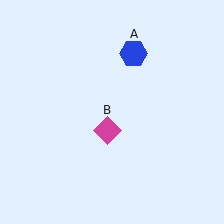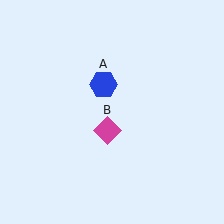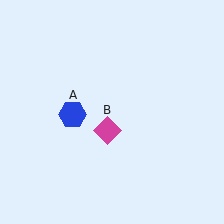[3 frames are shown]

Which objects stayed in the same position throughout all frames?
Magenta diamond (object B) remained stationary.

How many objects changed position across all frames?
1 object changed position: blue hexagon (object A).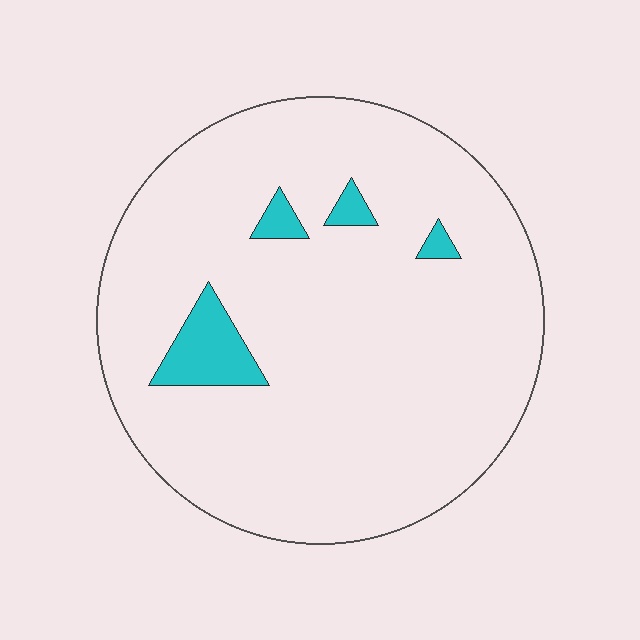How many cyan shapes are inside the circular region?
4.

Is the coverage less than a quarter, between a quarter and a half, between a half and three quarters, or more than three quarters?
Less than a quarter.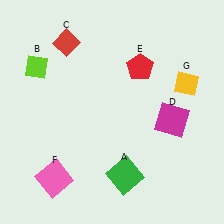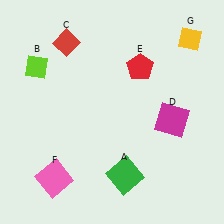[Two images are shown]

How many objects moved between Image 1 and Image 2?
1 object moved between the two images.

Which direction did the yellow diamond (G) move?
The yellow diamond (G) moved up.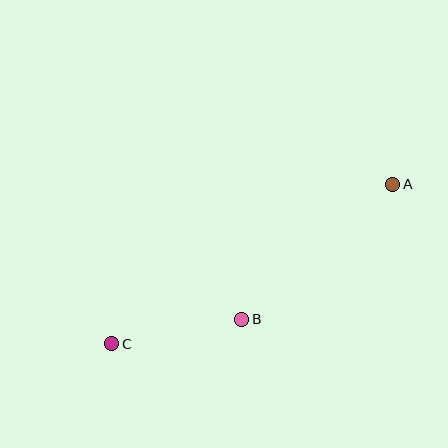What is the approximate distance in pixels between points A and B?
The distance between A and B is approximately 203 pixels.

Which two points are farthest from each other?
Points A and C are farthest from each other.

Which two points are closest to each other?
Points B and C are closest to each other.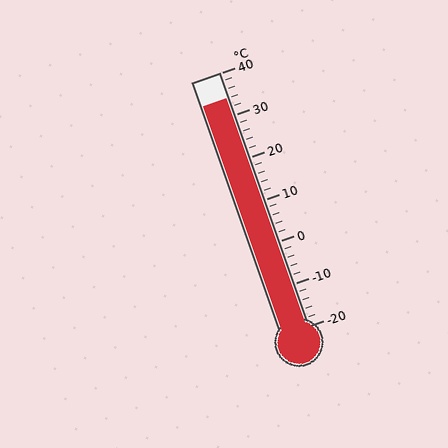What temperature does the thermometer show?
The thermometer shows approximately 34°C.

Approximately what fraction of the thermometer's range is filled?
The thermometer is filled to approximately 90% of its range.